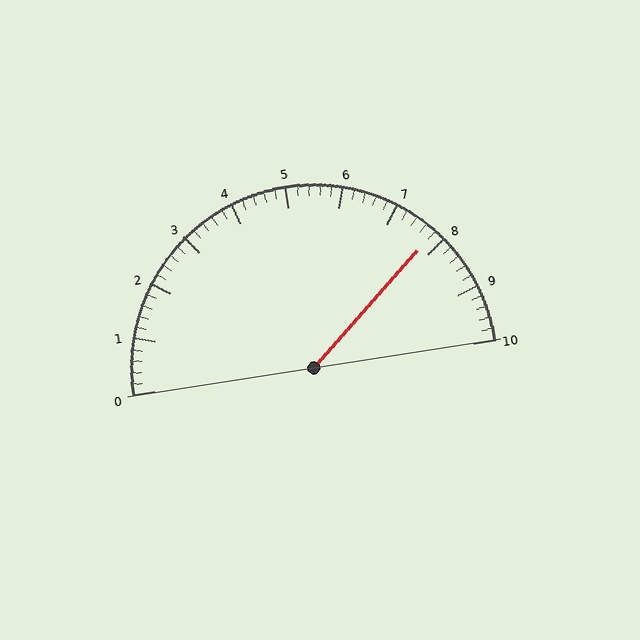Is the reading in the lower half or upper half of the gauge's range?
The reading is in the upper half of the range (0 to 10).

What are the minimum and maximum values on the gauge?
The gauge ranges from 0 to 10.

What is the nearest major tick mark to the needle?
The nearest major tick mark is 8.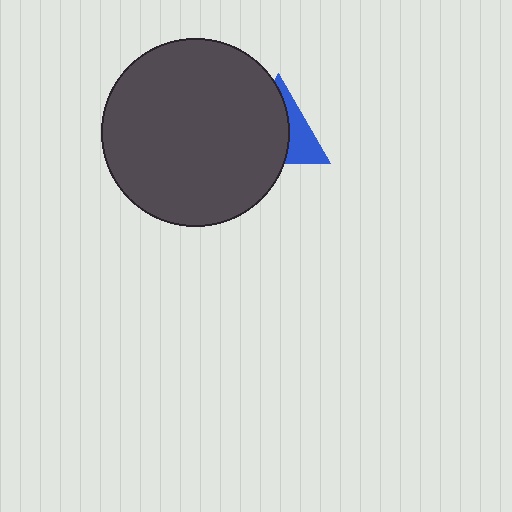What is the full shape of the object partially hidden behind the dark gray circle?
The partially hidden object is a blue triangle.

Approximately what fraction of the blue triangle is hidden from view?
Roughly 63% of the blue triangle is hidden behind the dark gray circle.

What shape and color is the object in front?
The object in front is a dark gray circle.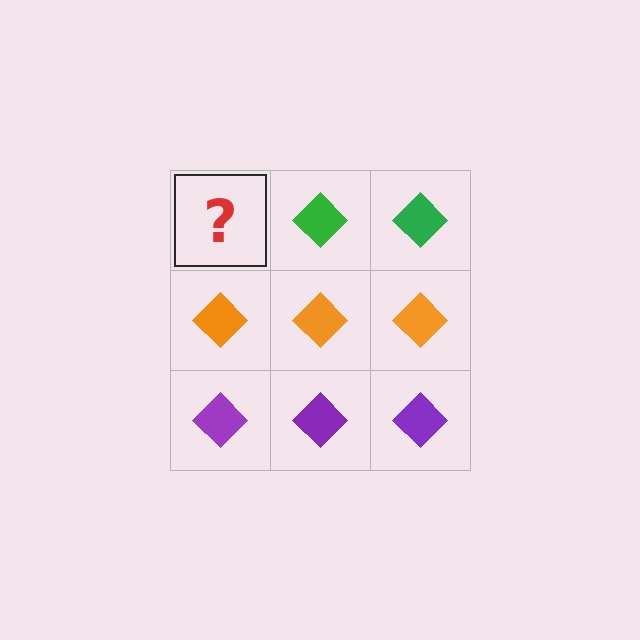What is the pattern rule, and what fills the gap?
The rule is that each row has a consistent color. The gap should be filled with a green diamond.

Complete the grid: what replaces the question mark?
The question mark should be replaced with a green diamond.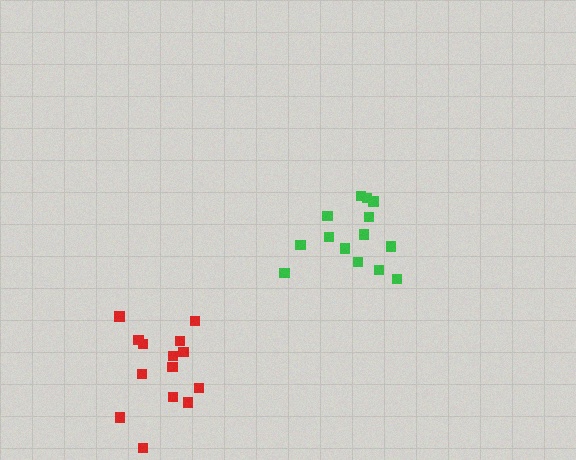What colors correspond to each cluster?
The clusters are colored: green, red.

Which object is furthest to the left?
The red cluster is leftmost.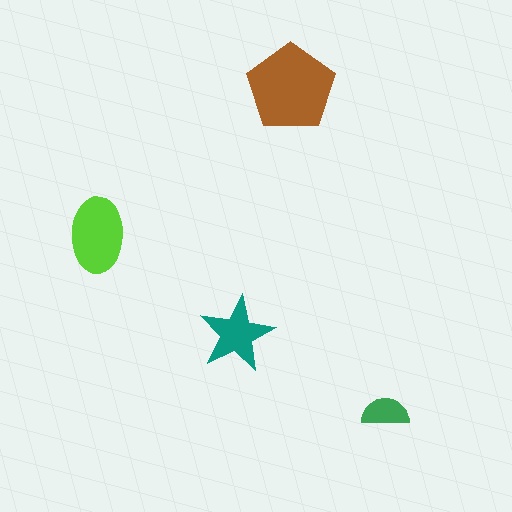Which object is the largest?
The brown pentagon.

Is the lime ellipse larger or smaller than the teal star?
Larger.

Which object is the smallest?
The green semicircle.